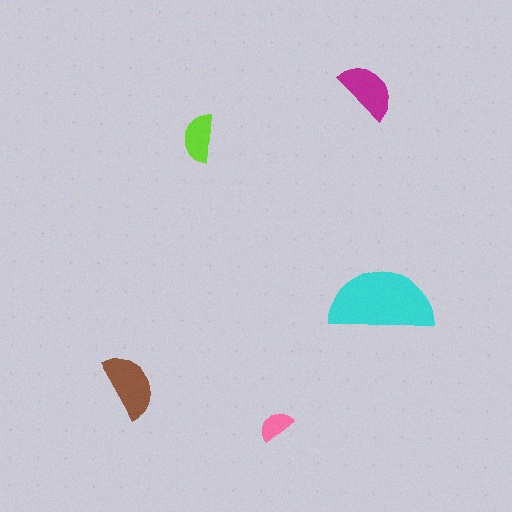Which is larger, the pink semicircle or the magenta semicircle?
The magenta one.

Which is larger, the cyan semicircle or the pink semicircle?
The cyan one.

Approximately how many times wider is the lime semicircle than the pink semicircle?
About 1.5 times wider.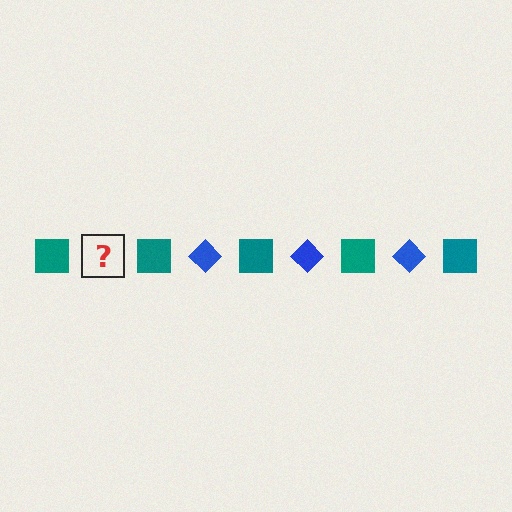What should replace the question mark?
The question mark should be replaced with a blue diamond.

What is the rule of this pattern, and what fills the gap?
The rule is that the pattern alternates between teal square and blue diamond. The gap should be filled with a blue diamond.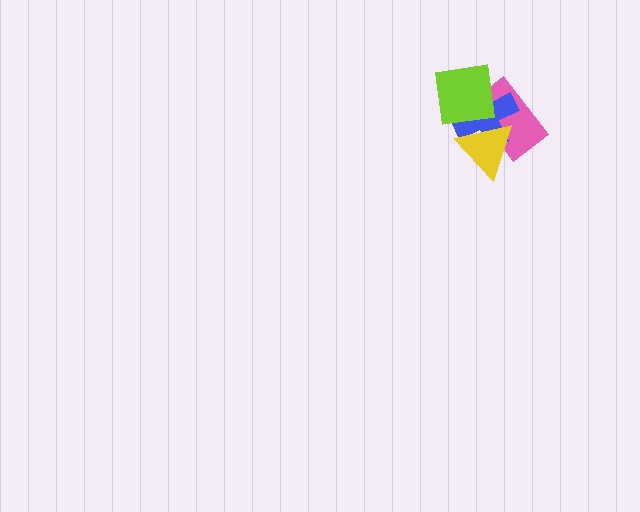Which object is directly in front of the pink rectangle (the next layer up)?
The blue cross is directly in front of the pink rectangle.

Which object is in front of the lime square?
The yellow triangle is in front of the lime square.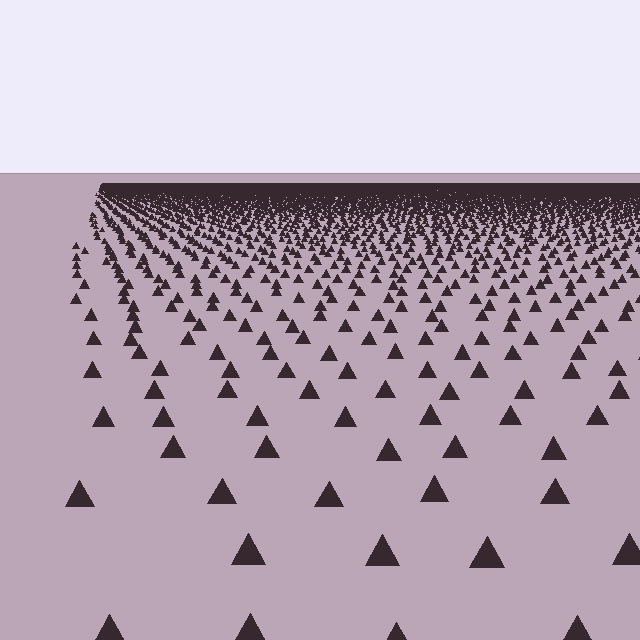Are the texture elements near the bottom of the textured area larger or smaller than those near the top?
Larger. Near the bottom, elements are closer to the viewer and appear at a bigger on-screen size.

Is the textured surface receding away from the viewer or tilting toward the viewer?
The surface is receding away from the viewer. Texture elements get smaller and denser toward the top.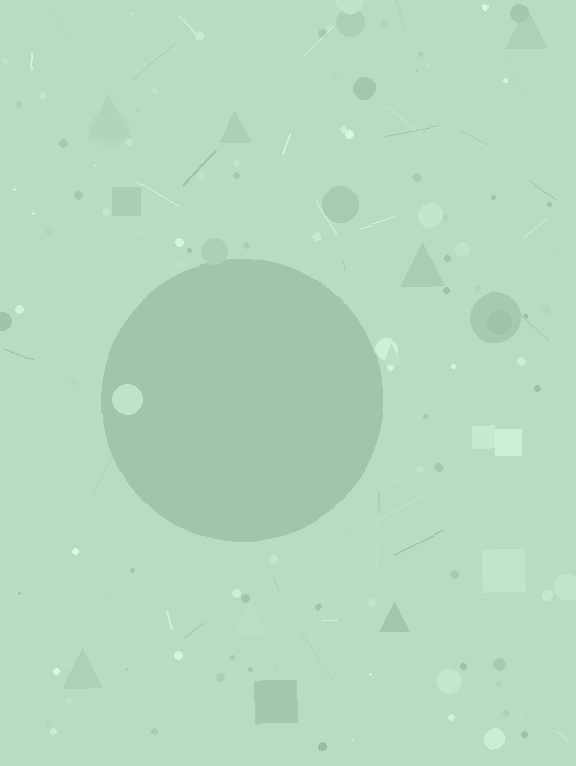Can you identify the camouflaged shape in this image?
The camouflaged shape is a circle.